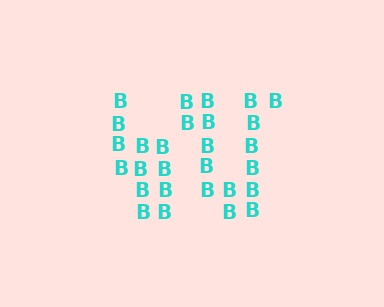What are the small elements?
The small elements are letter B's.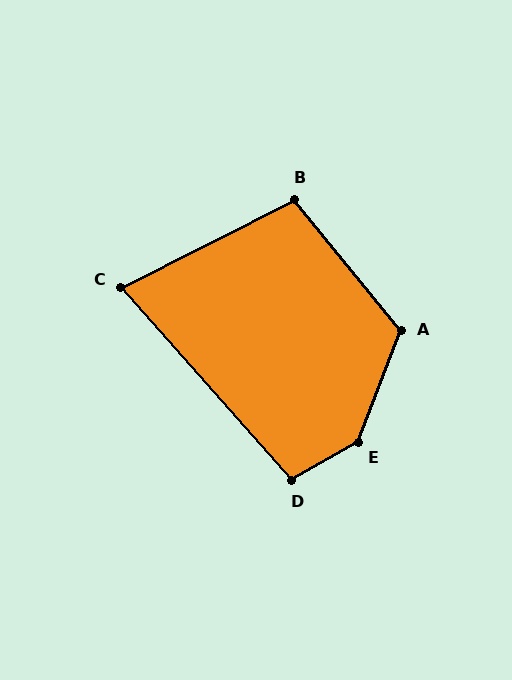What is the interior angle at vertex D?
Approximately 102 degrees (obtuse).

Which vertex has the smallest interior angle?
C, at approximately 75 degrees.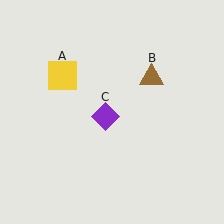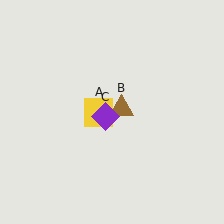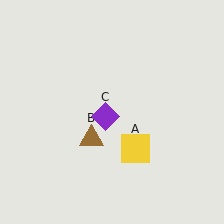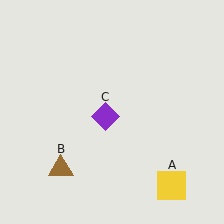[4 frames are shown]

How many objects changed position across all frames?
2 objects changed position: yellow square (object A), brown triangle (object B).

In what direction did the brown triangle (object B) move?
The brown triangle (object B) moved down and to the left.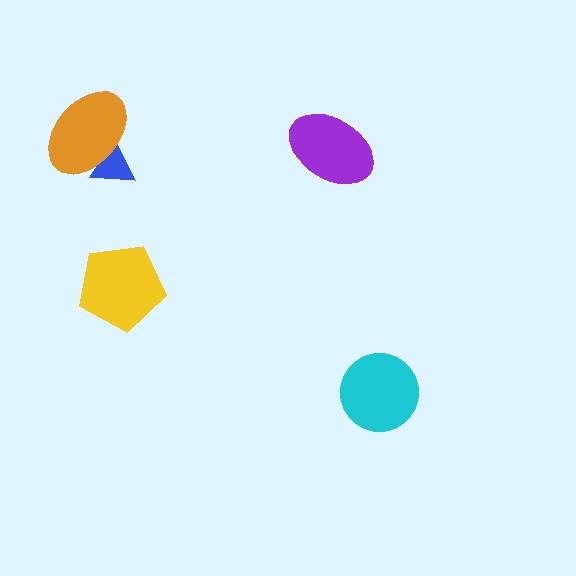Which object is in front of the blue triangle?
The orange ellipse is in front of the blue triangle.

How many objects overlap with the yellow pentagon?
0 objects overlap with the yellow pentagon.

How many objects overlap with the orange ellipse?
1 object overlaps with the orange ellipse.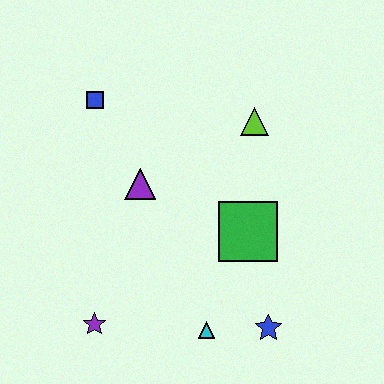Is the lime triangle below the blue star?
No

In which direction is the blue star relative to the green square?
The blue star is below the green square.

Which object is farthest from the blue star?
The blue square is farthest from the blue star.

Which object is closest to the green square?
The blue star is closest to the green square.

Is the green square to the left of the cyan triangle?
No